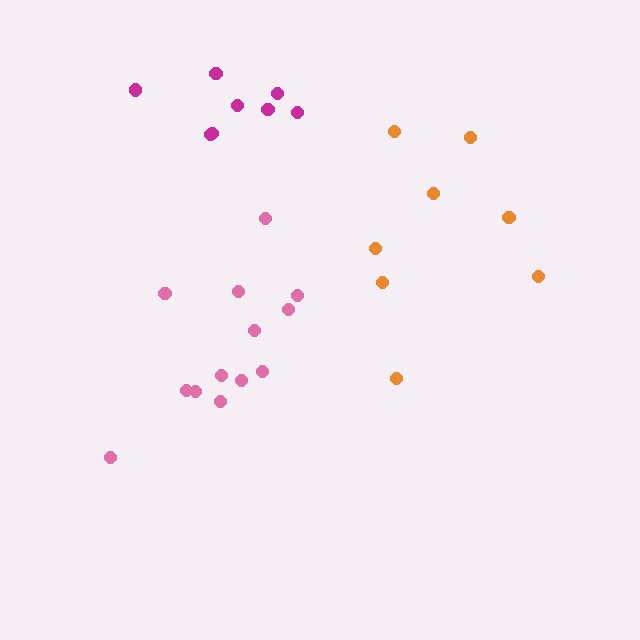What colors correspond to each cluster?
The clusters are colored: orange, magenta, pink.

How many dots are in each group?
Group 1: 8 dots, Group 2: 8 dots, Group 3: 13 dots (29 total).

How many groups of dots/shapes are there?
There are 3 groups.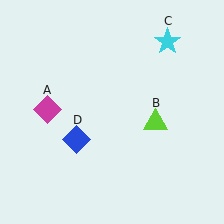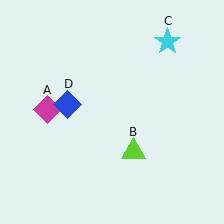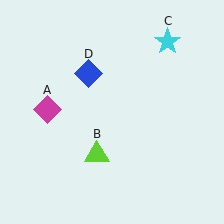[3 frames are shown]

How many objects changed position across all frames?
2 objects changed position: lime triangle (object B), blue diamond (object D).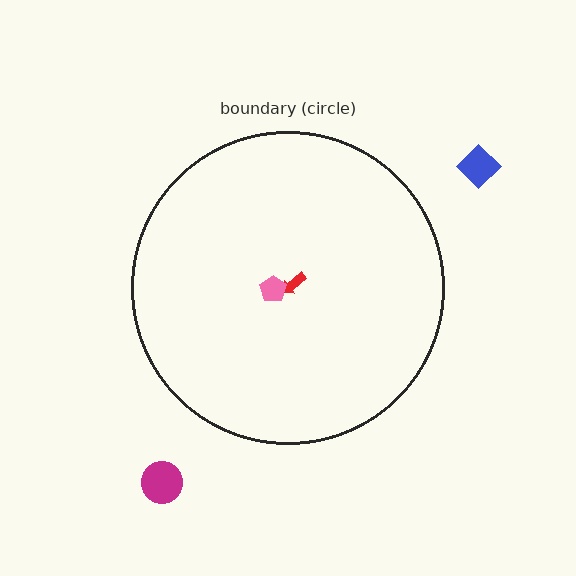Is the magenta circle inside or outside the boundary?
Outside.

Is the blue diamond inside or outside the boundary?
Outside.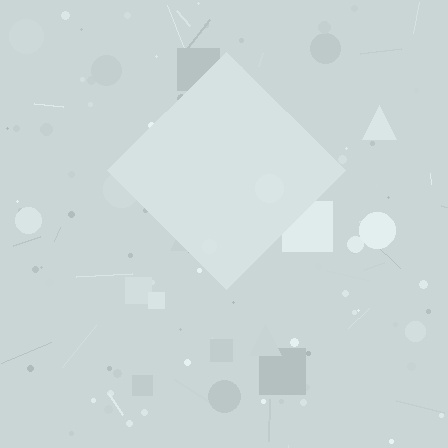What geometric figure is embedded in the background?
A diamond is embedded in the background.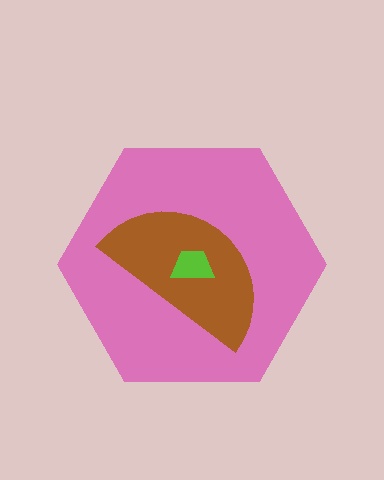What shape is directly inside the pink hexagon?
The brown semicircle.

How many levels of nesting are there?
3.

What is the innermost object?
The lime trapezoid.